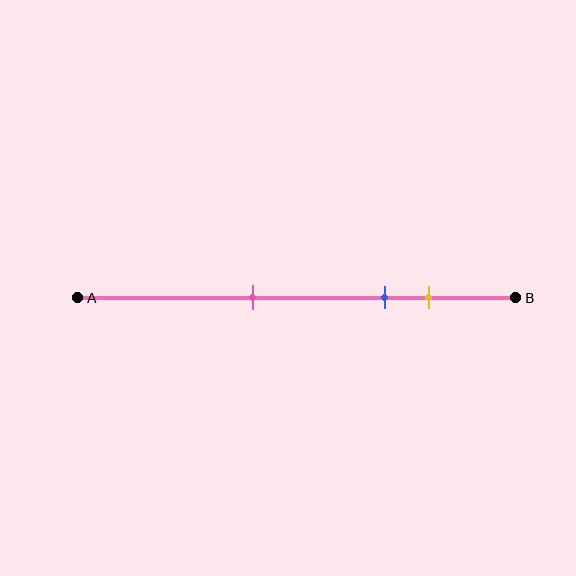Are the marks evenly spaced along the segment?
No, the marks are not evenly spaced.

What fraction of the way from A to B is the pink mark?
The pink mark is approximately 40% (0.4) of the way from A to B.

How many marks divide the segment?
There are 3 marks dividing the segment.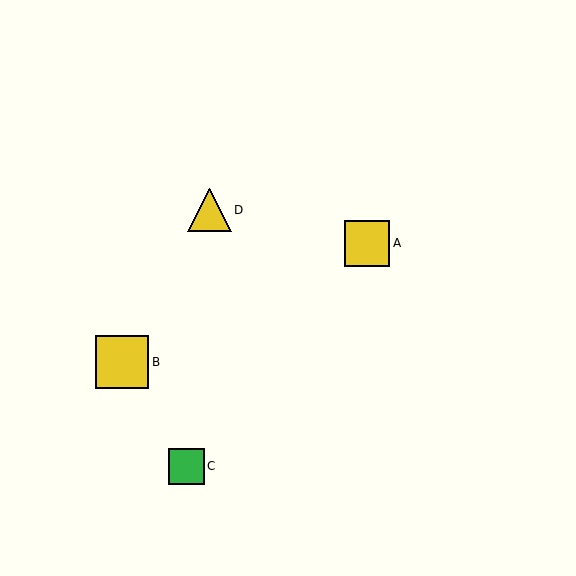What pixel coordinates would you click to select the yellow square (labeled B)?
Click at (122, 362) to select the yellow square B.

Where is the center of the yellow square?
The center of the yellow square is at (122, 362).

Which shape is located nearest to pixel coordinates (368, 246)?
The yellow square (labeled A) at (367, 243) is nearest to that location.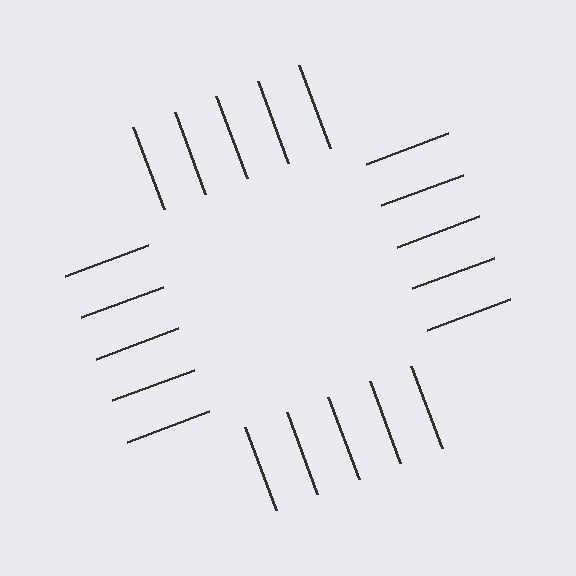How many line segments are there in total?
20 — 5 along each of the 4 edges.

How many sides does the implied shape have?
4 sides — the line-ends trace a square.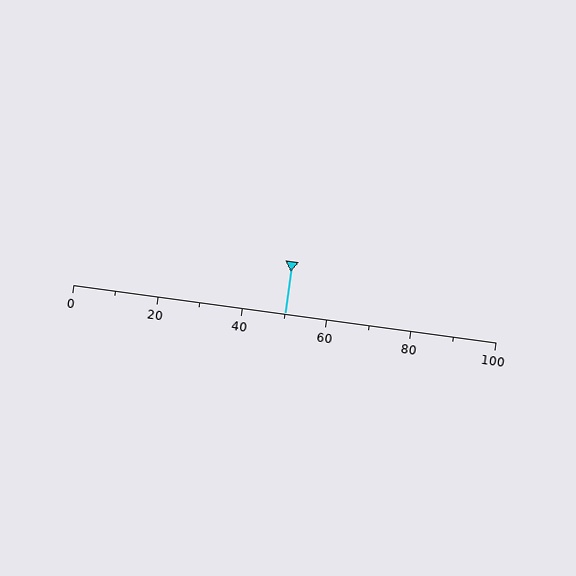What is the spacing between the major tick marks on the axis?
The major ticks are spaced 20 apart.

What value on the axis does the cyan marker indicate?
The marker indicates approximately 50.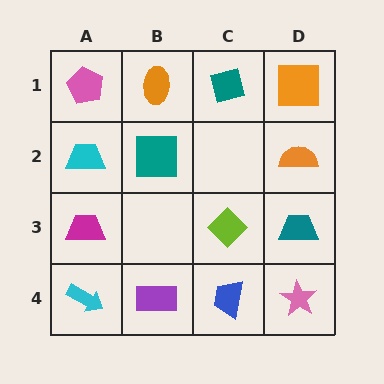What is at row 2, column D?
An orange semicircle.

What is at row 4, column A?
A cyan arrow.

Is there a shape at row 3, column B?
No, that cell is empty.